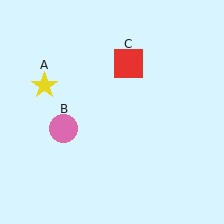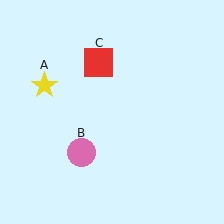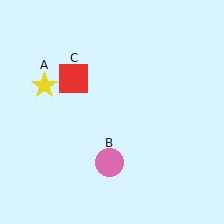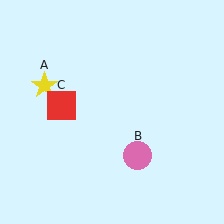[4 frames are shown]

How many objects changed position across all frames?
2 objects changed position: pink circle (object B), red square (object C).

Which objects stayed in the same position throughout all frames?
Yellow star (object A) remained stationary.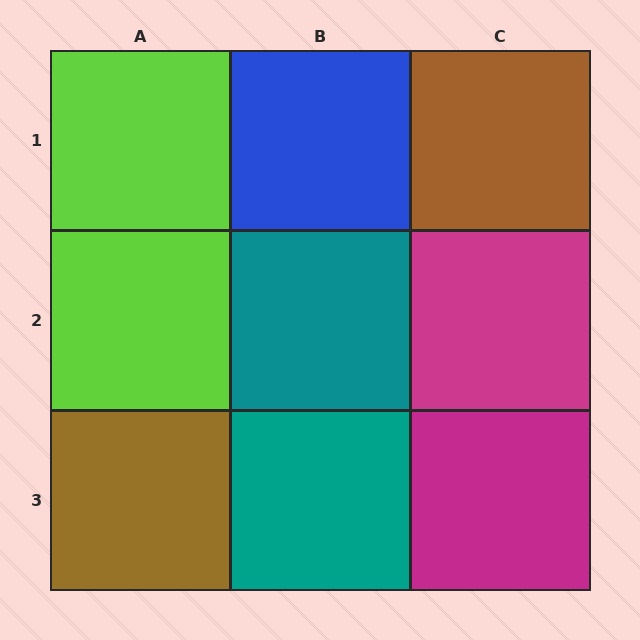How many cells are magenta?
2 cells are magenta.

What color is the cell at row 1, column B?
Blue.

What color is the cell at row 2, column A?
Lime.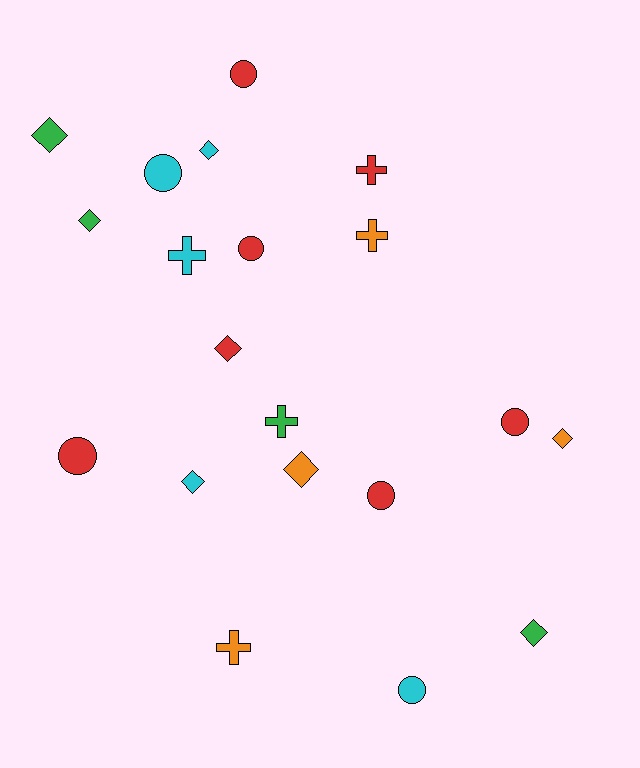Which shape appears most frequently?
Diamond, with 8 objects.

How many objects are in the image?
There are 20 objects.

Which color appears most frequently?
Red, with 7 objects.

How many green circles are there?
There are no green circles.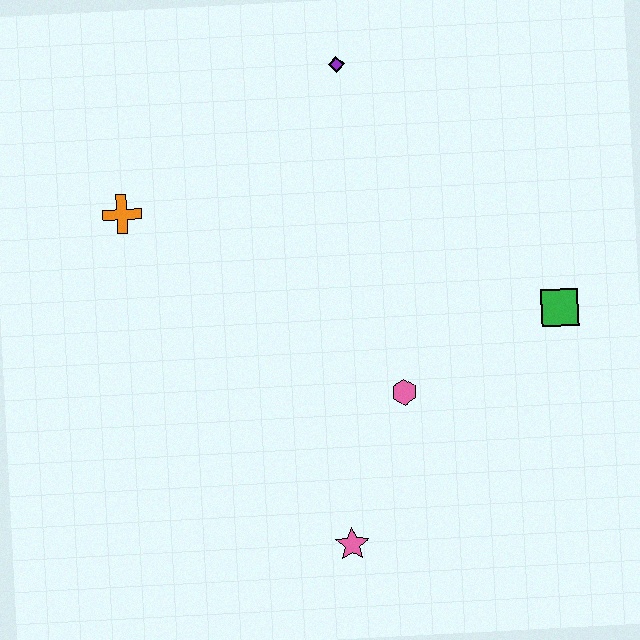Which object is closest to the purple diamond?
The orange cross is closest to the purple diamond.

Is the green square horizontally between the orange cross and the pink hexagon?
No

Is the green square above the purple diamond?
No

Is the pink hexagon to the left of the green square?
Yes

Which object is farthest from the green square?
The orange cross is farthest from the green square.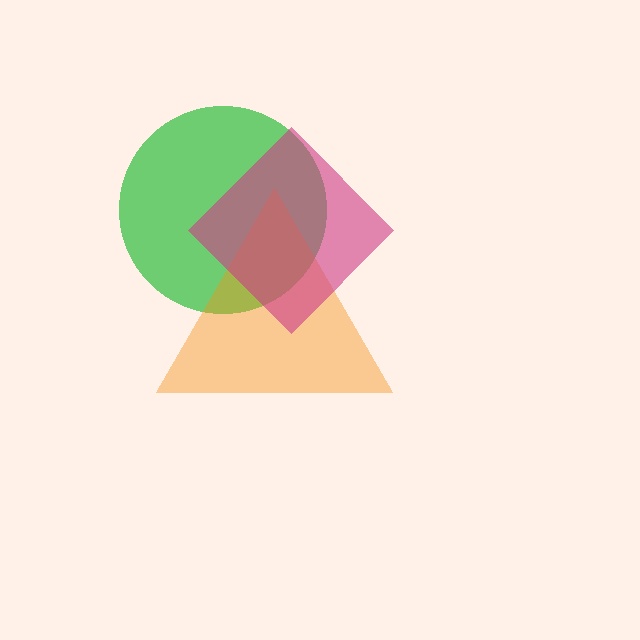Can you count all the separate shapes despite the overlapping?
Yes, there are 3 separate shapes.